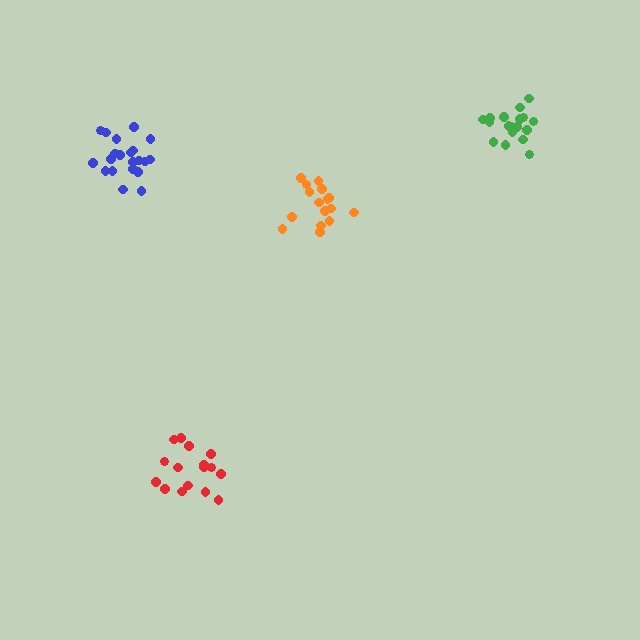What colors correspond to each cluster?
The clusters are colored: red, orange, green, blue.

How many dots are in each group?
Group 1: 16 dots, Group 2: 17 dots, Group 3: 18 dots, Group 4: 21 dots (72 total).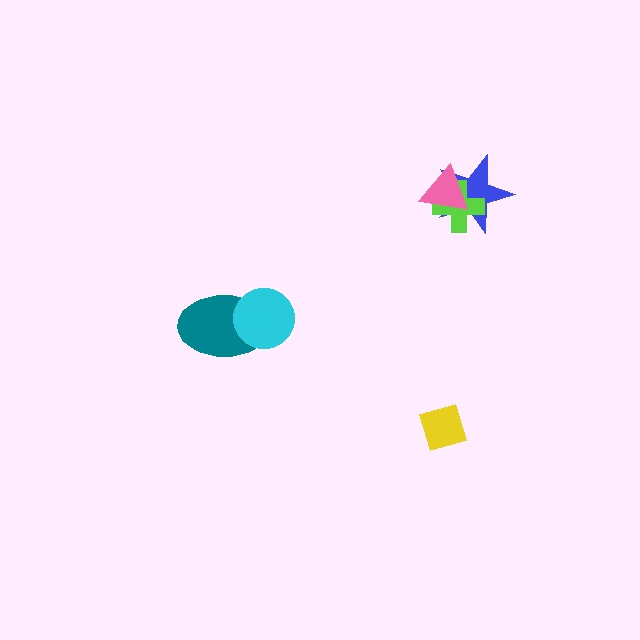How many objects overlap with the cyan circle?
1 object overlaps with the cyan circle.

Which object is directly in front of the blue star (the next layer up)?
The lime cross is directly in front of the blue star.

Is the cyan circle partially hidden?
No, no other shape covers it.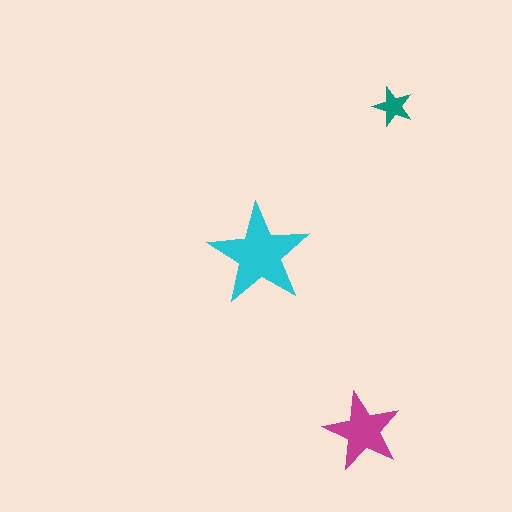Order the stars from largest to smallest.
the cyan one, the magenta one, the teal one.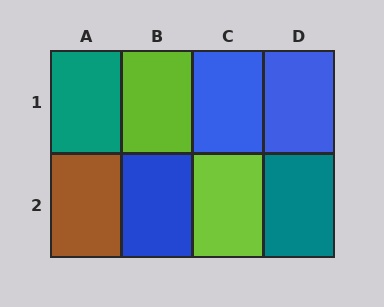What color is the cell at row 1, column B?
Lime.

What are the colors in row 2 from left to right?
Brown, blue, lime, teal.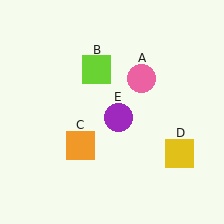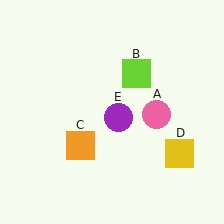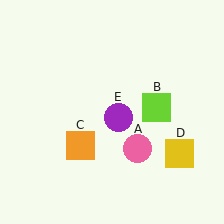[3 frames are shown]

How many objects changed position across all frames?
2 objects changed position: pink circle (object A), lime square (object B).